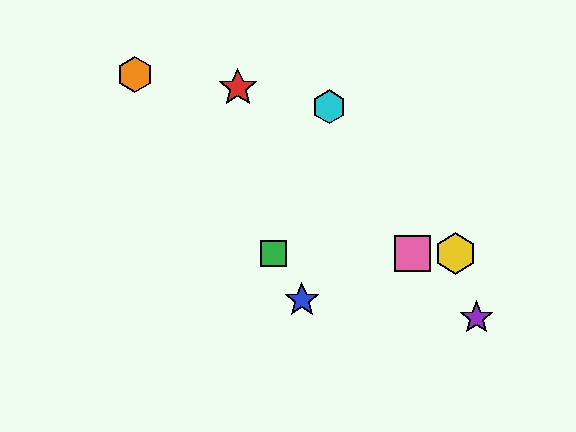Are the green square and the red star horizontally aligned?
No, the green square is at y≈254 and the red star is at y≈88.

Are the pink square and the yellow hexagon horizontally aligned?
Yes, both are at y≈254.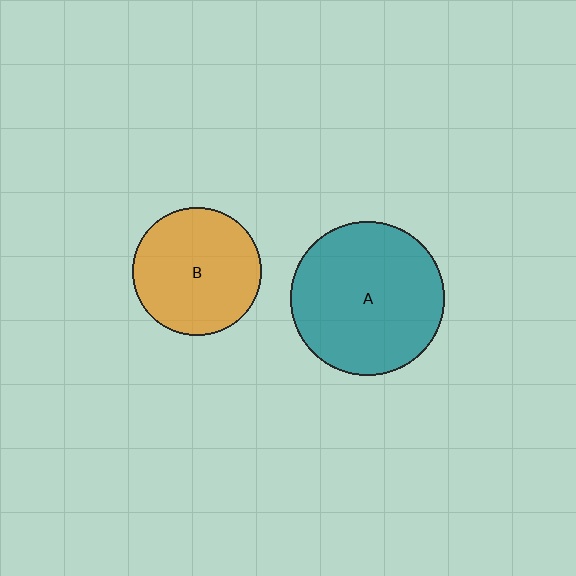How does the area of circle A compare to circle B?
Approximately 1.4 times.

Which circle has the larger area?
Circle A (teal).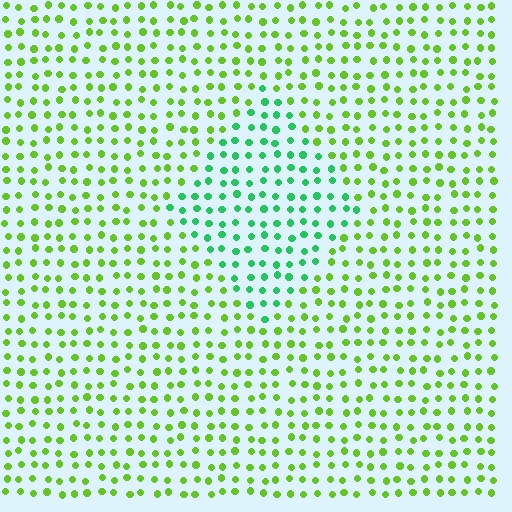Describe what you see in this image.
The image is filled with small lime elements in a uniform arrangement. A diamond-shaped region is visible where the elements are tinted to a slightly different hue, forming a subtle color boundary.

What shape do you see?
I see a diamond.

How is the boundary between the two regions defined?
The boundary is defined purely by a slight shift in hue (about 45 degrees). Spacing, size, and orientation are identical on both sides.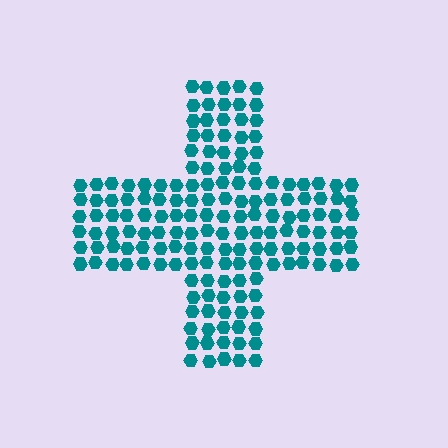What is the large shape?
The large shape is a cross.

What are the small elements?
The small elements are hexagons.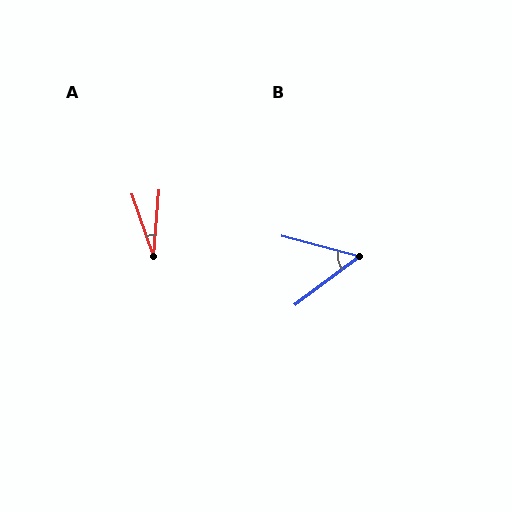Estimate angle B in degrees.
Approximately 52 degrees.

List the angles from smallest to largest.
A (23°), B (52°).